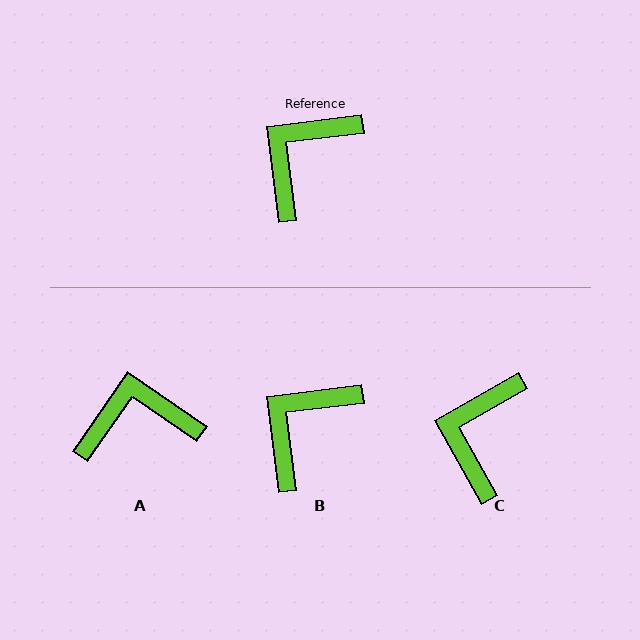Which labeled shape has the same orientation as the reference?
B.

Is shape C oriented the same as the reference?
No, it is off by about 22 degrees.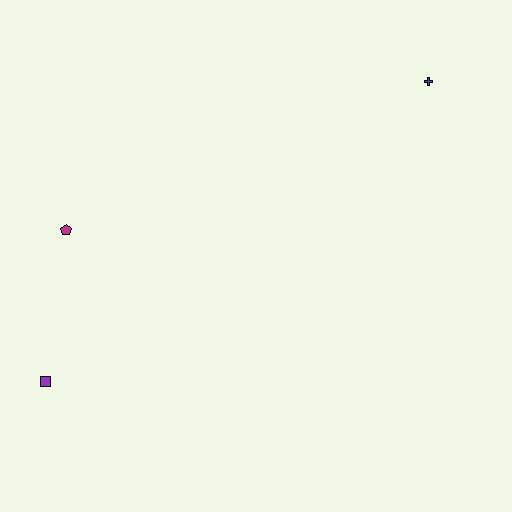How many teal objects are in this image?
There are no teal objects.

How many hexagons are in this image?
There are no hexagons.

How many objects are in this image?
There are 3 objects.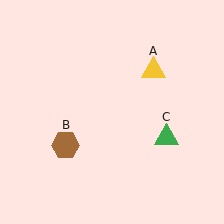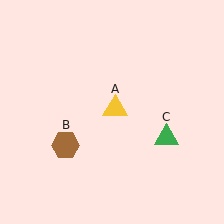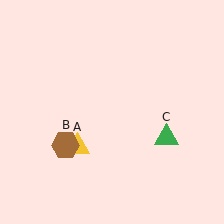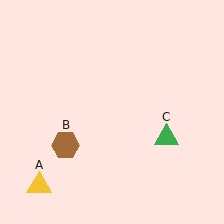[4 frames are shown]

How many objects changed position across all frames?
1 object changed position: yellow triangle (object A).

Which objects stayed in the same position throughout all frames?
Brown hexagon (object B) and green triangle (object C) remained stationary.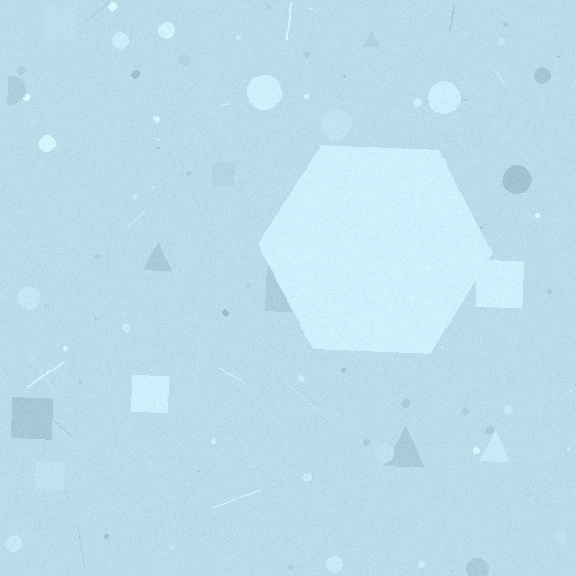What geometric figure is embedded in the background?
A hexagon is embedded in the background.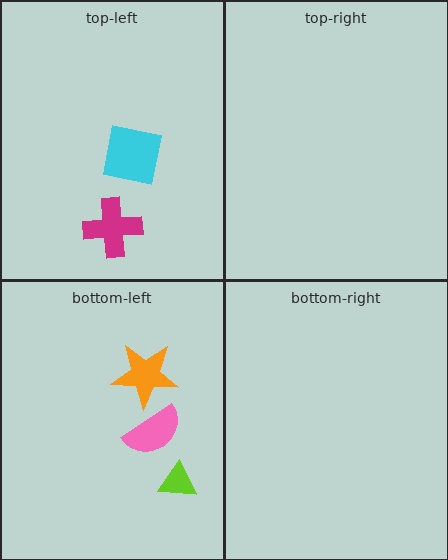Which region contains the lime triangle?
The bottom-left region.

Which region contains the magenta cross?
The top-left region.